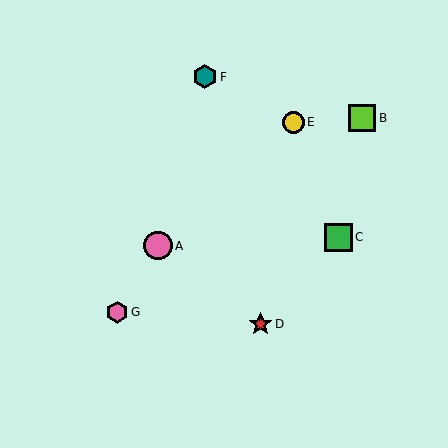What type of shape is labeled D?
Shape D is a red star.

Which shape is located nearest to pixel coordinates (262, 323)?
The red star (labeled D) at (260, 324) is nearest to that location.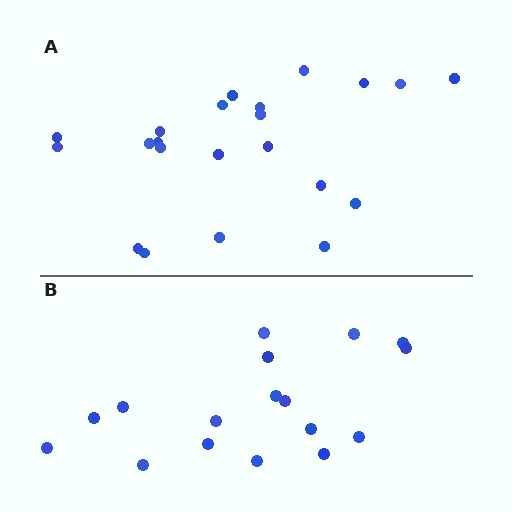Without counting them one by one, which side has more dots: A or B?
Region A (the top region) has more dots.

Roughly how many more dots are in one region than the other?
Region A has about 5 more dots than region B.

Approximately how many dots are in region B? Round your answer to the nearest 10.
About 20 dots. (The exact count is 17, which rounds to 20.)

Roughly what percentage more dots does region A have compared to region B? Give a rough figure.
About 30% more.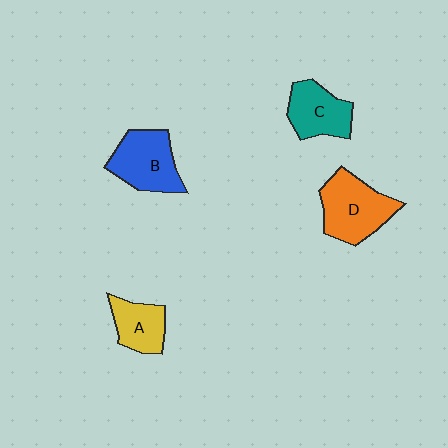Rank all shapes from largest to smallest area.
From largest to smallest: D (orange), B (blue), C (teal), A (yellow).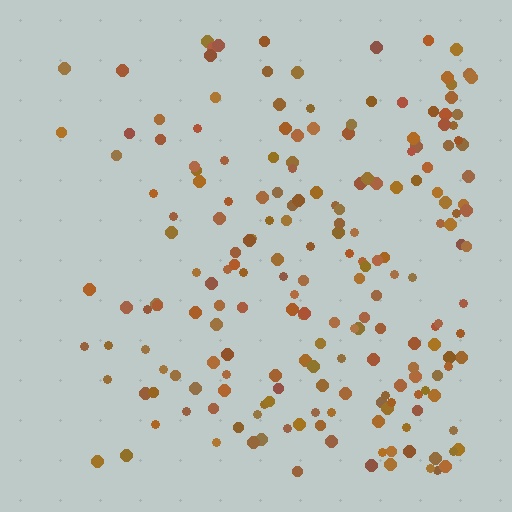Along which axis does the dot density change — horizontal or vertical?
Horizontal.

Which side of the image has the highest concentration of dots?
The right.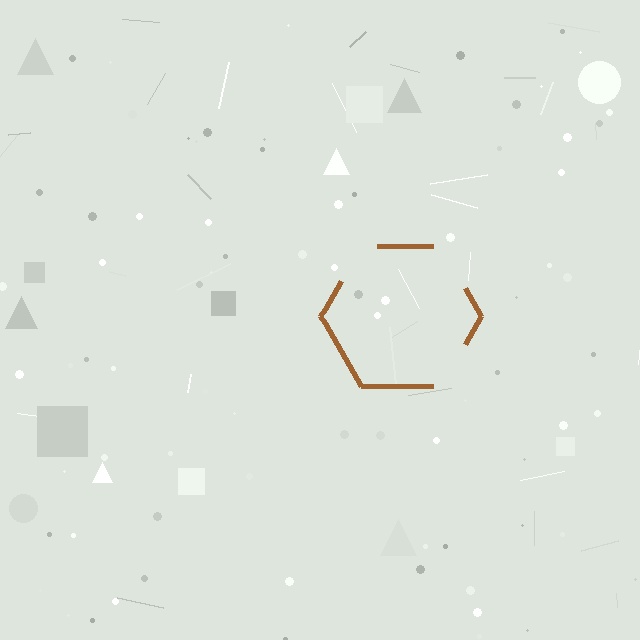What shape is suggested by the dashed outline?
The dashed outline suggests a hexagon.